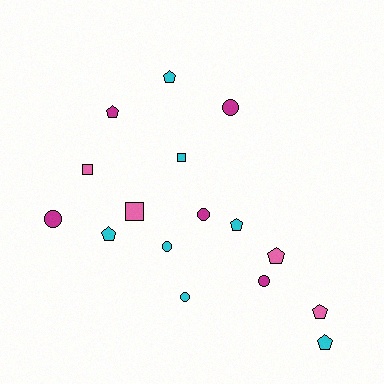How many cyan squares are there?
There is 1 cyan square.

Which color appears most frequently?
Cyan, with 7 objects.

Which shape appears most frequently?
Pentagon, with 7 objects.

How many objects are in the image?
There are 16 objects.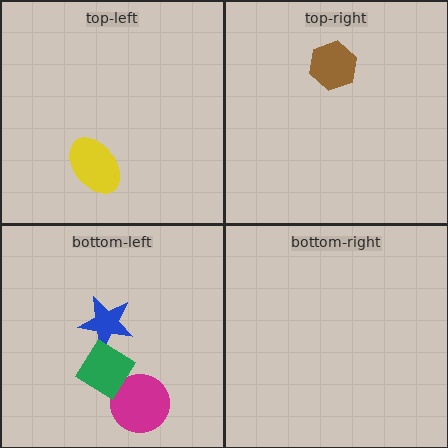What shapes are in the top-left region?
The yellow ellipse.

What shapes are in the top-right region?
The brown hexagon.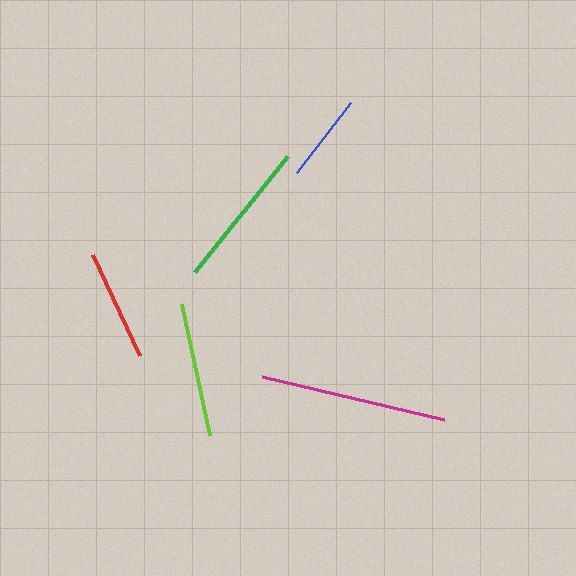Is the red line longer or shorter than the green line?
The green line is longer than the red line.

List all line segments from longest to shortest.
From longest to shortest: magenta, green, lime, red, blue.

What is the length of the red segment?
The red segment is approximately 111 pixels long.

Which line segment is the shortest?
The blue line is the shortest at approximately 88 pixels.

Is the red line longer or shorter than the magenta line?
The magenta line is longer than the red line.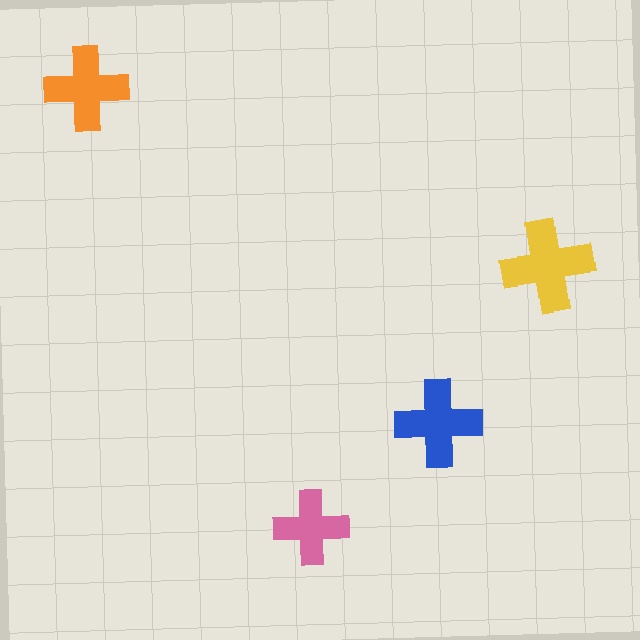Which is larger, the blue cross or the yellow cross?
The yellow one.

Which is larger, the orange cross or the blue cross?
The blue one.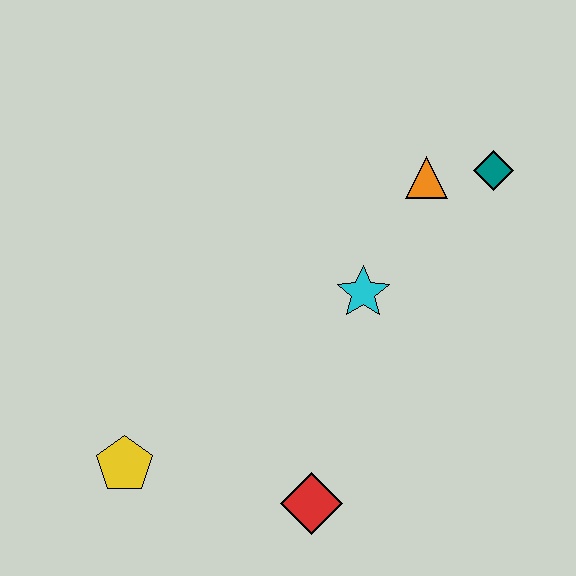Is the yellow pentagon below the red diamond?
No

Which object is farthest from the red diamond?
The teal diamond is farthest from the red diamond.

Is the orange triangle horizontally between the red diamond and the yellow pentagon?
No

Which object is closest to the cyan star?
The orange triangle is closest to the cyan star.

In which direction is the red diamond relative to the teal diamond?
The red diamond is below the teal diamond.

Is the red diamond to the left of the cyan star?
Yes